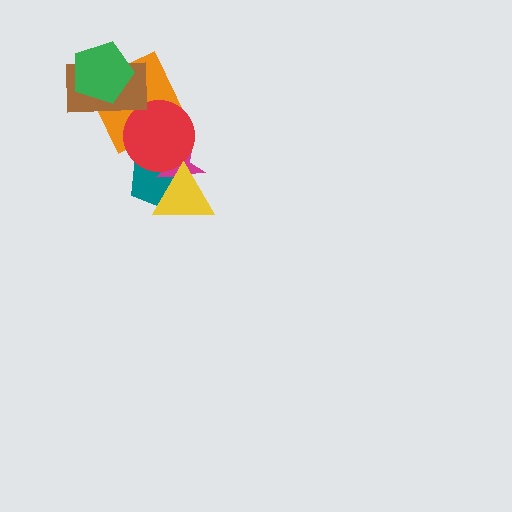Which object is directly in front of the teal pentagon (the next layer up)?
The magenta star is directly in front of the teal pentagon.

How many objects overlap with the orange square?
3 objects overlap with the orange square.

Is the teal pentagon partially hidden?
Yes, it is partially covered by another shape.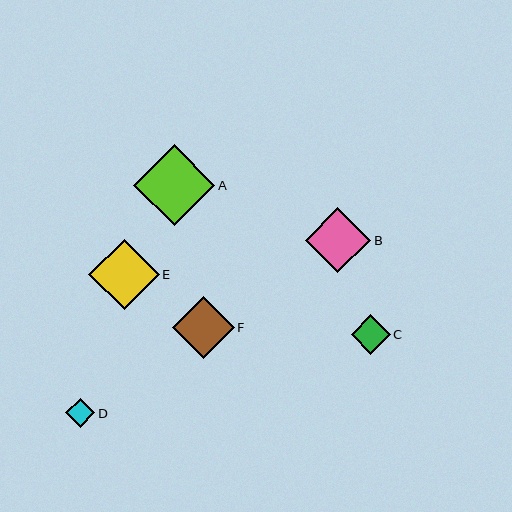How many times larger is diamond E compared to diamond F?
Diamond E is approximately 1.1 times the size of diamond F.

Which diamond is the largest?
Diamond A is the largest with a size of approximately 81 pixels.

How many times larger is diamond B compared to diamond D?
Diamond B is approximately 2.2 times the size of diamond D.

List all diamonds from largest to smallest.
From largest to smallest: A, E, B, F, C, D.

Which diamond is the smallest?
Diamond D is the smallest with a size of approximately 29 pixels.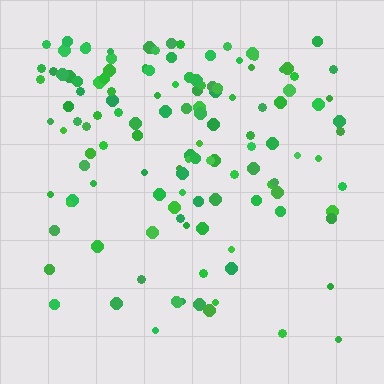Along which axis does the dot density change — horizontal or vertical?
Vertical.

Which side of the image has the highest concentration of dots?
The top.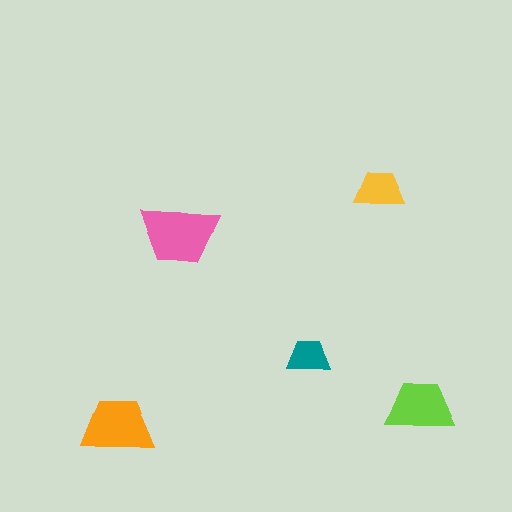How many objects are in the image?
There are 5 objects in the image.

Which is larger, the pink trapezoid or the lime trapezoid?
The pink one.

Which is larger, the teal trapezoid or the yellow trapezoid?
The yellow one.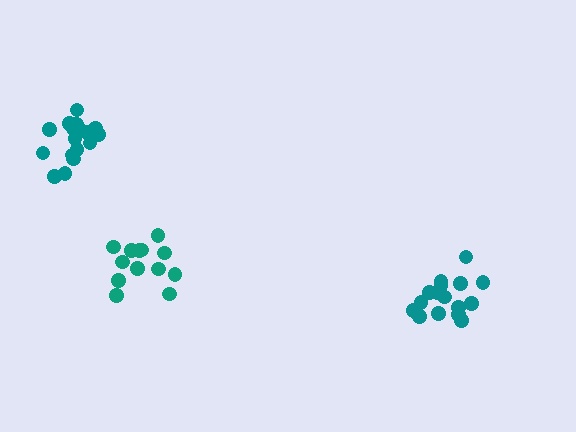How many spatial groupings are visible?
There are 3 spatial groupings.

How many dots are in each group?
Group 1: 13 dots, Group 2: 17 dots, Group 3: 16 dots (46 total).